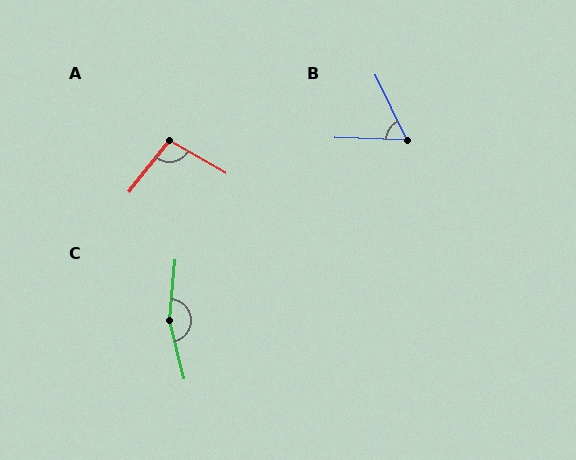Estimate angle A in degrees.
Approximately 98 degrees.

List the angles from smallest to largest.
B (62°), A (98°), C (161°).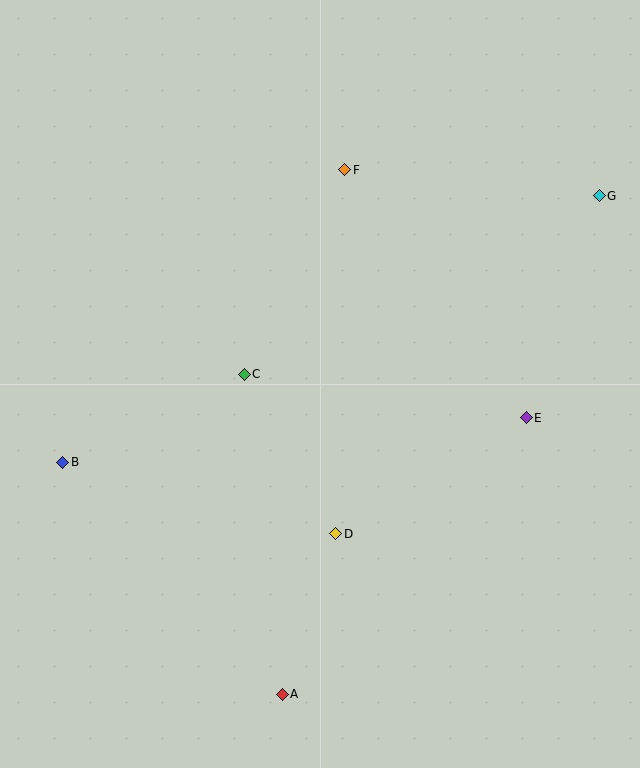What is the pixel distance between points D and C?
The distance between D and C is 184 pixels.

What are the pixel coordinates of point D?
Point D is at (336, 534).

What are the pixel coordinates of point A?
Point A is at (282, 694).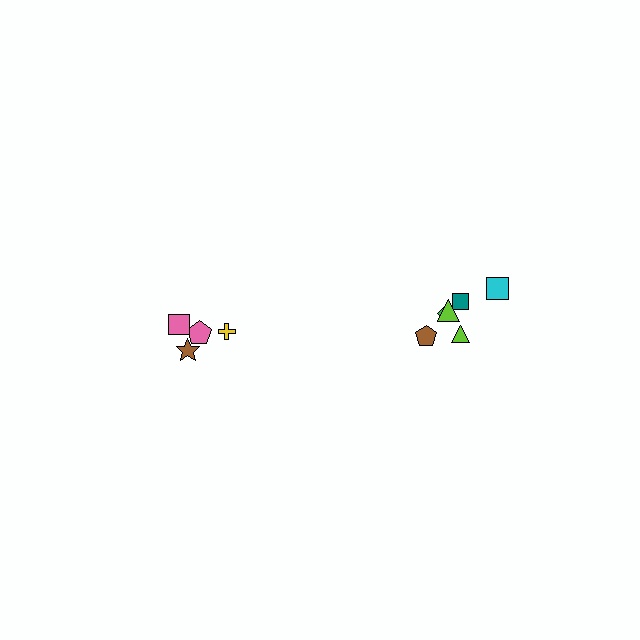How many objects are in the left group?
There are 4 objects.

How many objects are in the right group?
There are 6 objects.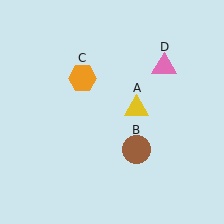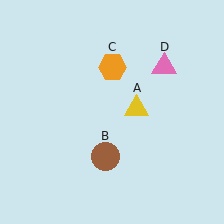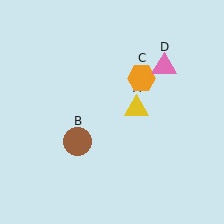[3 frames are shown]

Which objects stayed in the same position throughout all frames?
Yellow triangle (object A) and pink triangle (object D) remained stationary.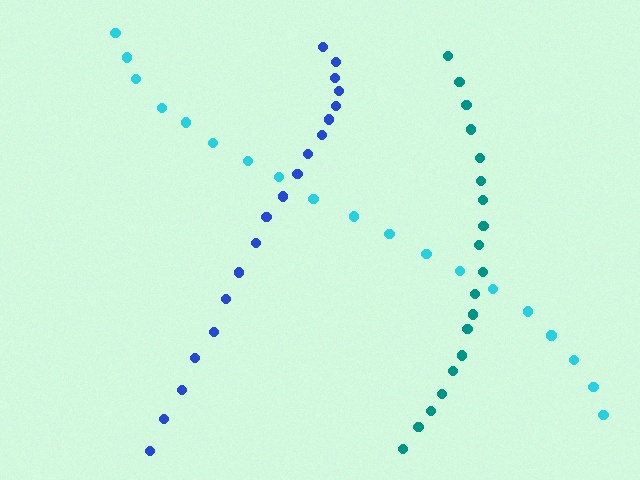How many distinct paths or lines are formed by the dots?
There are 3 distinct paths.